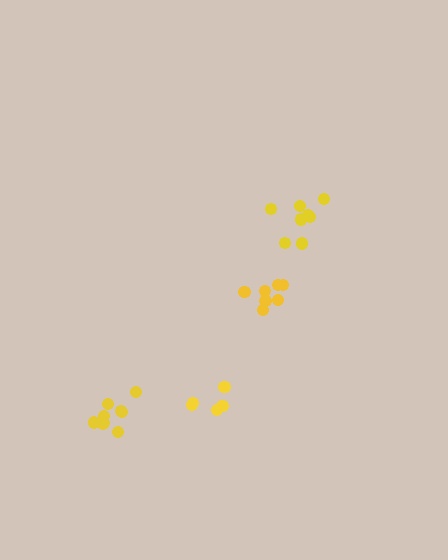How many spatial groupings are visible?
There are 4 spatial groupings.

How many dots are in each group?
Group 1: 9 dots, Group 2: 5 dots, Group 3: 8 dots, Group 4: 7 dots (29 total).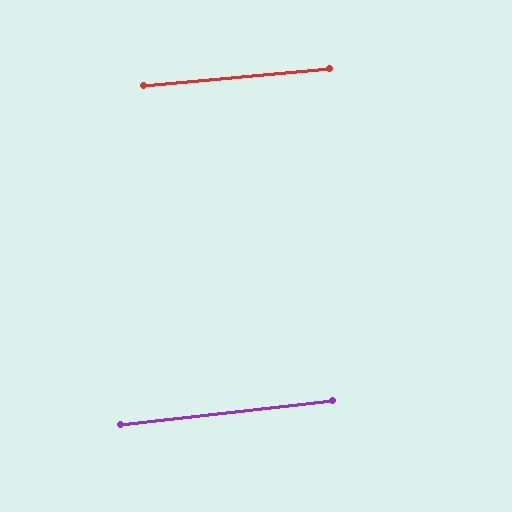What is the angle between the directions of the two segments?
Approximately 1 degree.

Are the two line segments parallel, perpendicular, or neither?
Parallel — their directions differ by only 1.3°.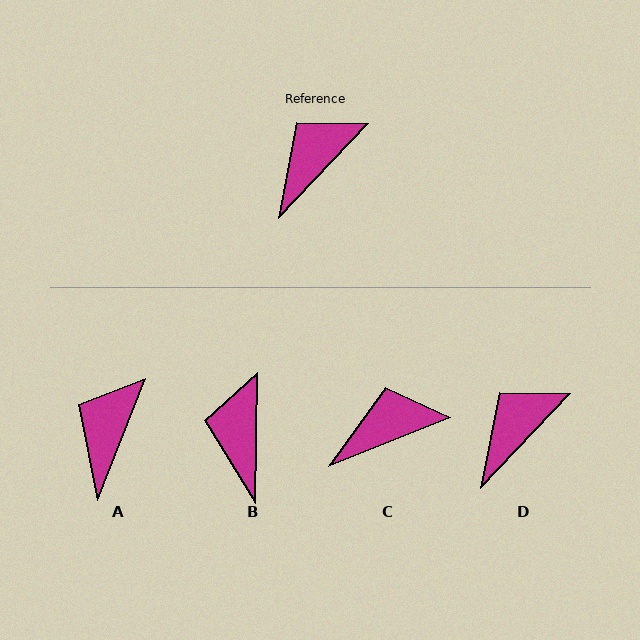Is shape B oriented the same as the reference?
No, it is off by about 43 degrees.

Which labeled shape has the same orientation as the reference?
D.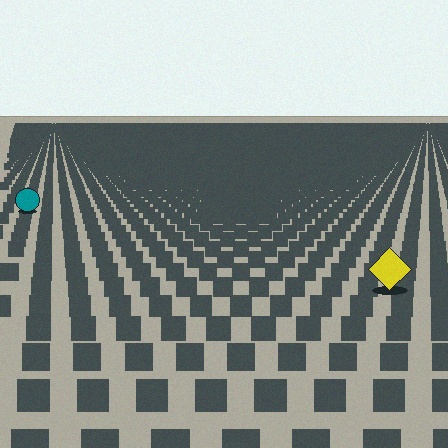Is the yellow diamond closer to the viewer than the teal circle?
Yes. The yellow diamond is closer — you can tell from the texture gradient: the ground texture is coarser near it.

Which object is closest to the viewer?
The yellow diamond is closest. The texture marks near it are larger and more spread out.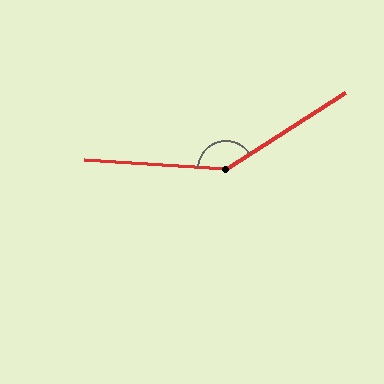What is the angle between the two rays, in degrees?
Approximately 143 degrees.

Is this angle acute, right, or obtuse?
It is obtuse.